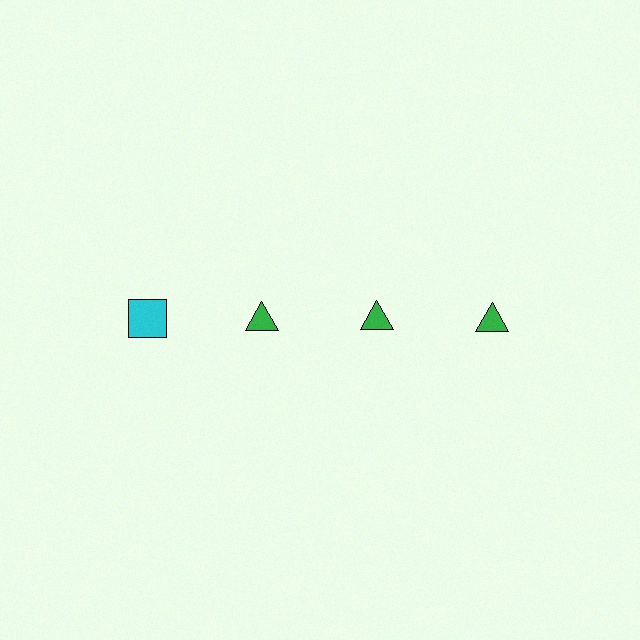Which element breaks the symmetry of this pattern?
The cyan square in the top row, leftmost column breaks the symmetry. All other shapes are green triangles.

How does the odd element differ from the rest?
It differs in both color (cyan instead of green) and shape (square instead of triangle).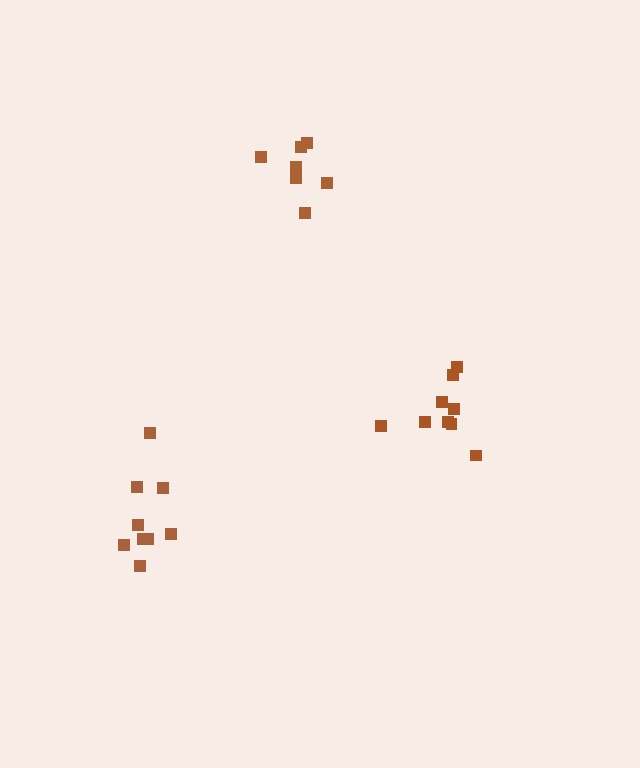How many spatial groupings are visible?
There are 3 spatial groupings.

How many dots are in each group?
Group 1: 9 dots, Group 2: 9 dots, Group 3: 7 dots (25 total).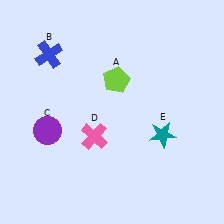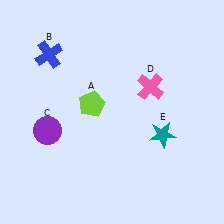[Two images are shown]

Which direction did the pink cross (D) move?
The pink cross (D) moved right.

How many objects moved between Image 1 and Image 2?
2 objects moved between the two images.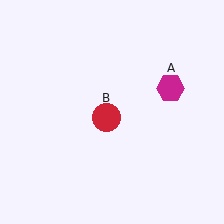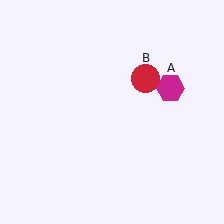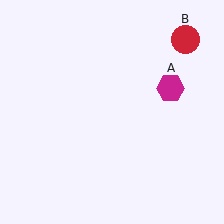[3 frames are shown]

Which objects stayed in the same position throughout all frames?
Magenta hexagon (object A) remained stationary.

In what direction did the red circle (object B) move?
The red circle (object B) moved up and to the right.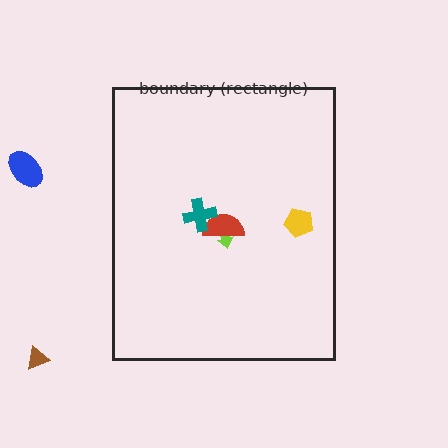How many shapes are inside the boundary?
4 inside, 2 outside.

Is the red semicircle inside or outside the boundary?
Inside.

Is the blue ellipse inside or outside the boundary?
Outside.